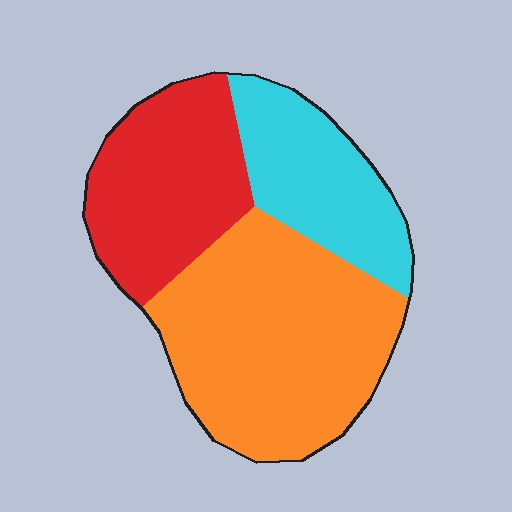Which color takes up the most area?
Orange, at roughly 50%.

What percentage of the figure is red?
Red takes up between a quarter and a half of the figure.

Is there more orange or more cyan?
Orange.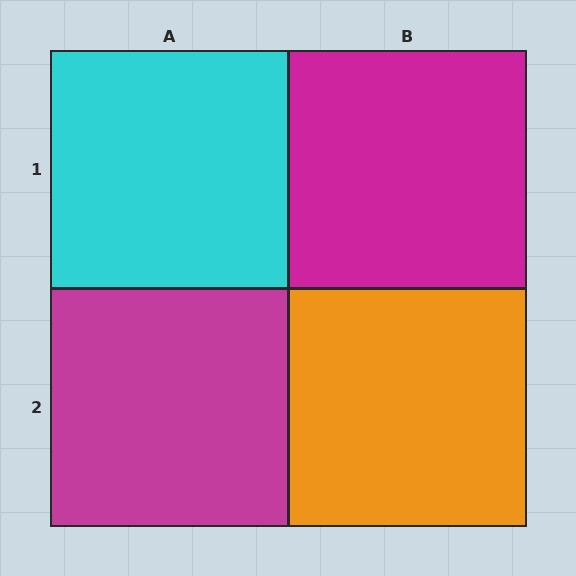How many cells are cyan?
1 cell is cyan.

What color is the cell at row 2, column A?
Magenta.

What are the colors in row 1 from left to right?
Cyan, magenta.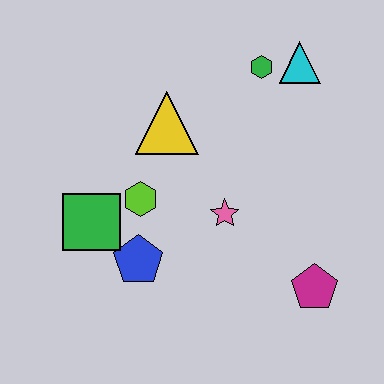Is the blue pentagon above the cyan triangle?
No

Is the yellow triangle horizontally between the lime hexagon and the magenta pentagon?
Yes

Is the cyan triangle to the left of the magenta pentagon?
Yes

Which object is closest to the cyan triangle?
The green hexagon is closest to the cyan triangle.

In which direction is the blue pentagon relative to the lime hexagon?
The blue pentagon is below the lime hexagon.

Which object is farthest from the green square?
The cyan triangle is farthest from the green square.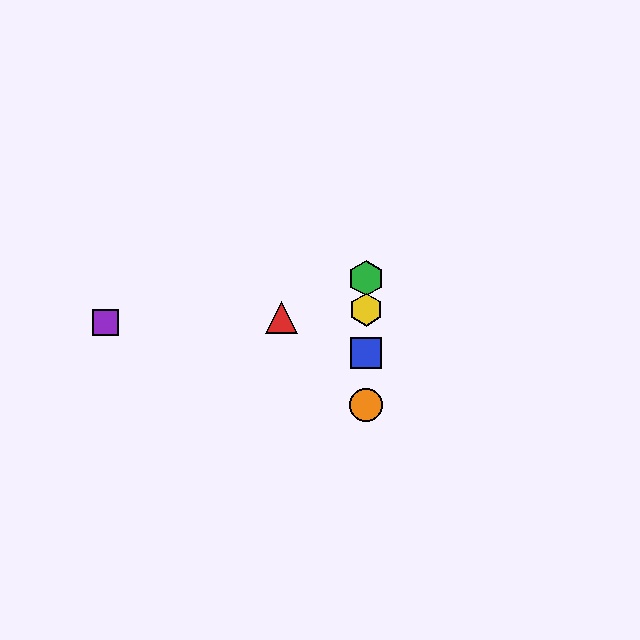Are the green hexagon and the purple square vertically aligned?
No, the green hexagon is at x≈366 and the purple square is at x≈106.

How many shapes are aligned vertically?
4 shapes (the blue square, the green hexagon, the yellow hexagon, the orange circle) are aligned vertically.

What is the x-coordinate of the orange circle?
The orange circle is at x≈366.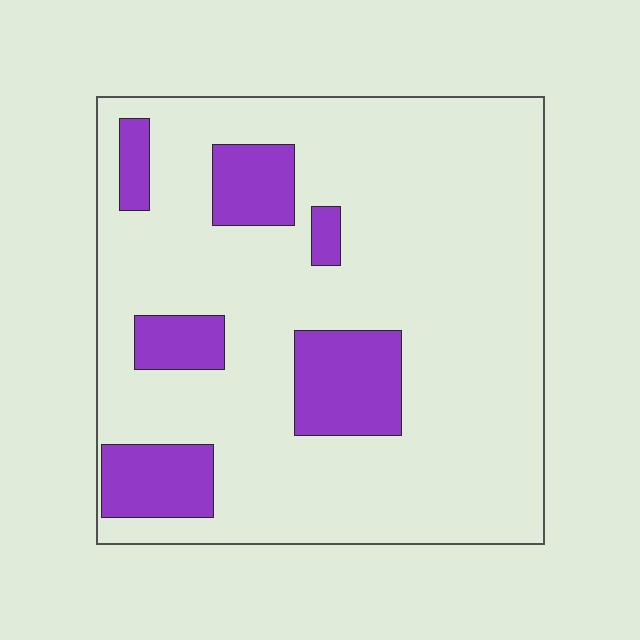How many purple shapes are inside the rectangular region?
6.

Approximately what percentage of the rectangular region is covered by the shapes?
Approximately 20%.